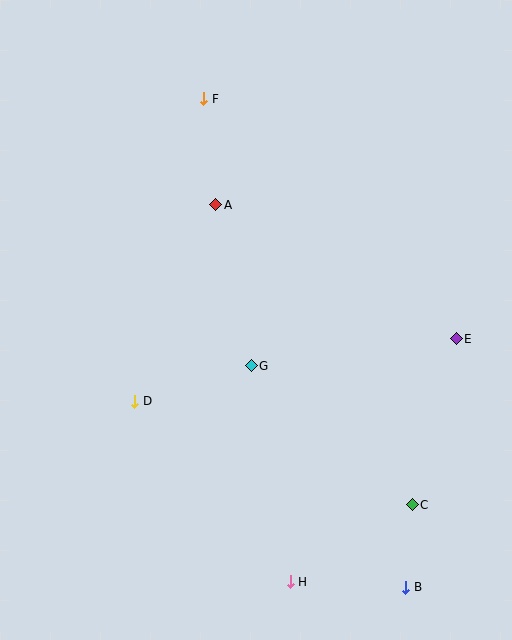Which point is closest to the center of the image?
Point G at (251, 366) is closest to the center.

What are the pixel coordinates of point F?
Point F is at (204, 99).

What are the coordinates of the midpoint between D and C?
The midpoint between D and C is at (273, 453).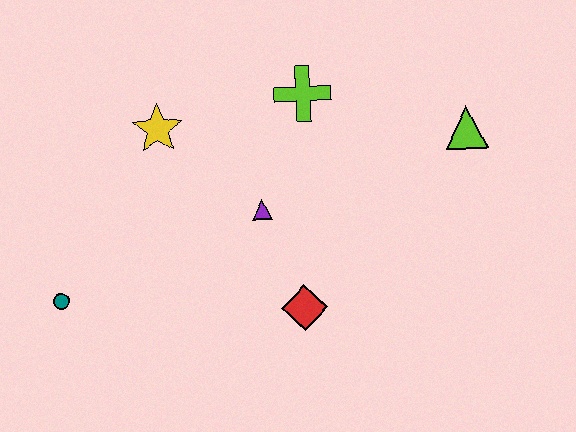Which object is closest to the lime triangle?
The lime cross is closest to the lime triangle.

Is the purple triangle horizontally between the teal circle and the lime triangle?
Yes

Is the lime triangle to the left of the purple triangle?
No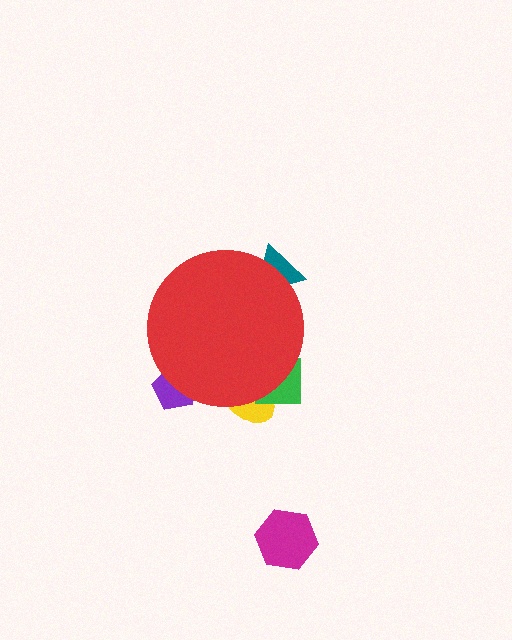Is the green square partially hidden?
Yes, the green square is partially hidden behind the red circle.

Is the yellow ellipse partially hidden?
Yes, the yellow ellipse is partially hidden behind the red circle.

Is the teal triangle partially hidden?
Yes, the teal triangle is partially hidden behind the red circle.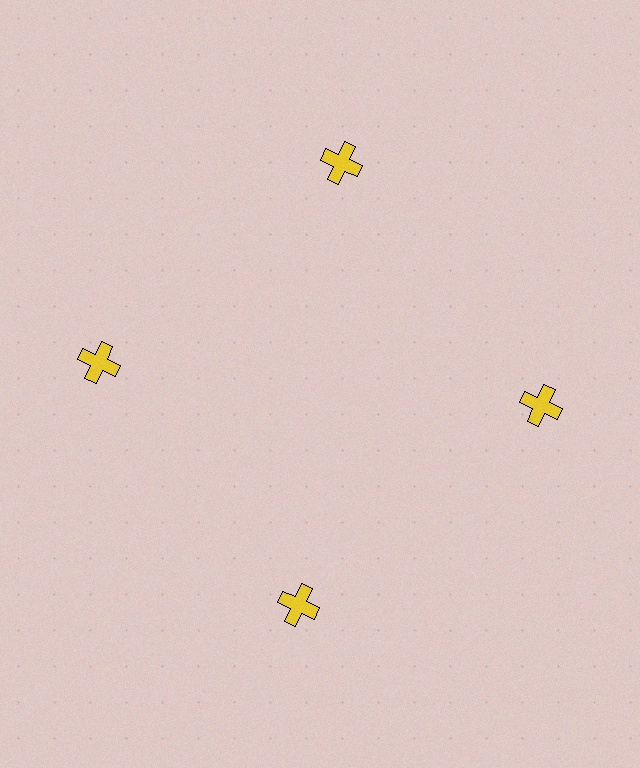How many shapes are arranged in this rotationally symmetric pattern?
There are 4 shapes, arranged in 4 groups of 1.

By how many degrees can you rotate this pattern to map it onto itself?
The pattern maps onto itself every 90 degrees of rotation.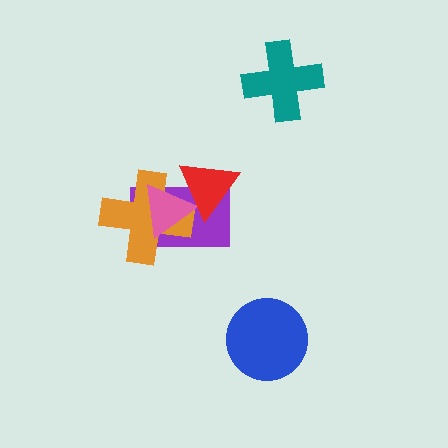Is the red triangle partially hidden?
No, no other shape covers it.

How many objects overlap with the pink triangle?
3 objects overlap with the pink triangle.